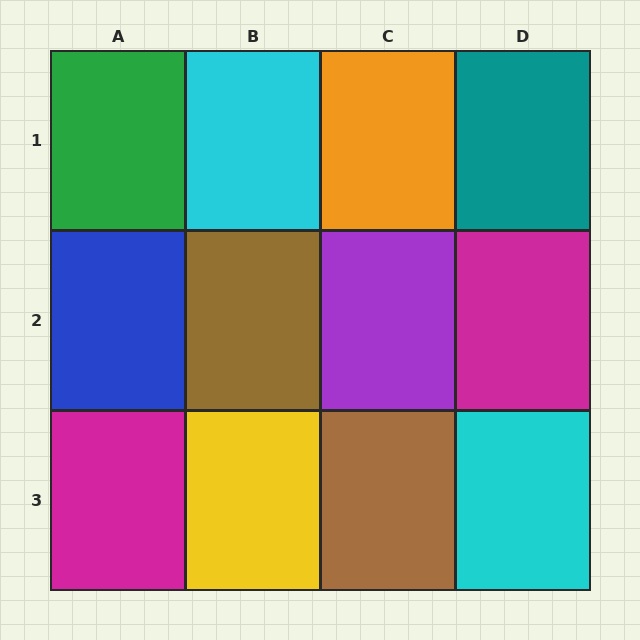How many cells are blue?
1 cell is blue.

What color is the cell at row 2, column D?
Magenta.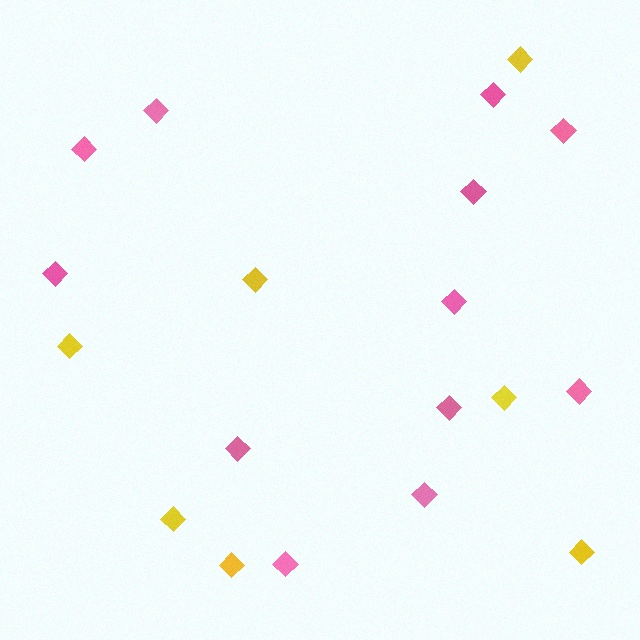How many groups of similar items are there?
There are 2 groups: one group of yellow diamonds (7) and one group of pink diamonds (12).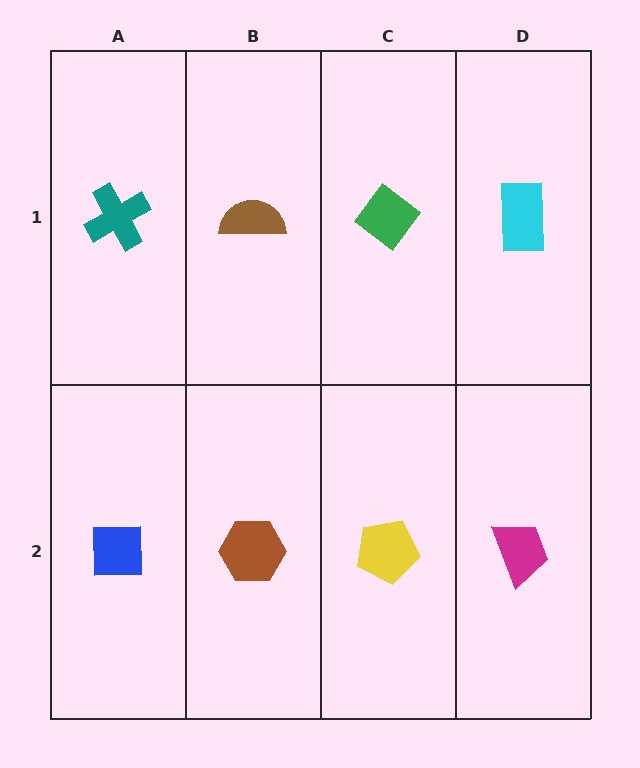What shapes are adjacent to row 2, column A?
A teal cross (row 1, column A), a brown hexagon (row 2, column B).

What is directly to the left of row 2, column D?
A yellow pentagon.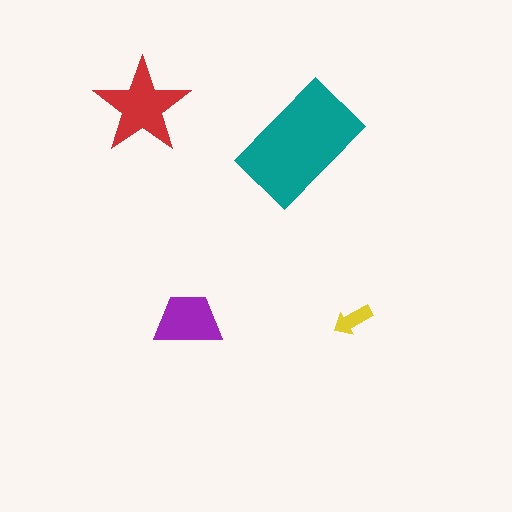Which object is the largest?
The teal rectangle.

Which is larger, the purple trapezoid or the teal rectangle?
The teal rectangle.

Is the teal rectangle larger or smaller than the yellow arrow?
Larger.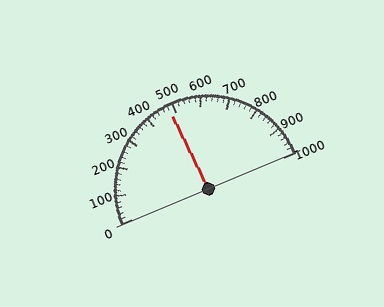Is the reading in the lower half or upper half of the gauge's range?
The reading is in the lower half of the range (0 to 1000).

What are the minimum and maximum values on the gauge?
The gauge ranges from 0 to 1000.